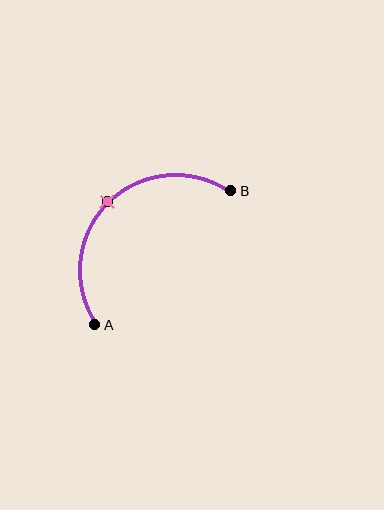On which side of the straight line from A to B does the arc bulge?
The arc bulges above and to the left of the straight line connecting A and B.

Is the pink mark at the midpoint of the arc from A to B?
Yes. The pink mark lies on the arc at equal arc-length from both A and B — it is the arc midpoint.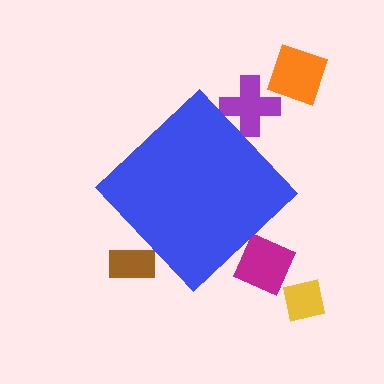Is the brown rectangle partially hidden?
Yes, the brown rectangle is partially hidden behind the blue diamond.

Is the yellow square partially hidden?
No, the yellow square is fully visible.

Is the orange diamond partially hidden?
No, the orange diamond is fully visible.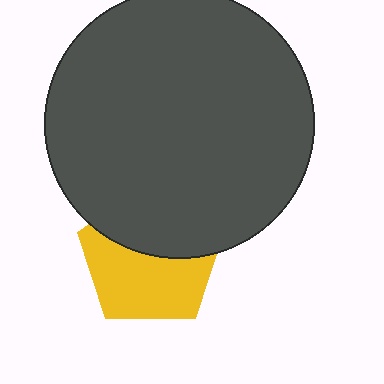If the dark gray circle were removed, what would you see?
You would see the complete yellow pentagon.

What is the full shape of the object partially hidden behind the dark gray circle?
The partially hidden object is a yellow pentagon.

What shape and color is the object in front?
The object in front is a dark gray circle.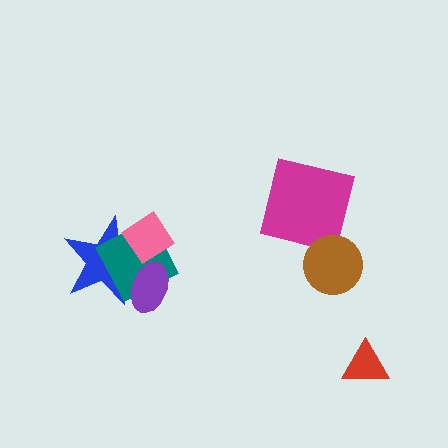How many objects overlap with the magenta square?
0 objects overlap with the magenta square.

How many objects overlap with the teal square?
3 objects overlap with the teal square.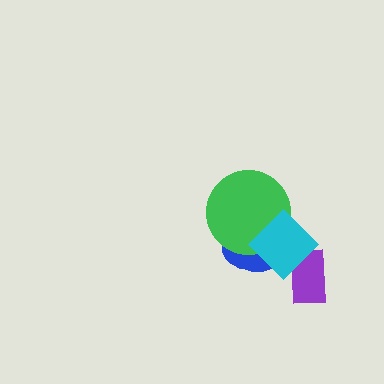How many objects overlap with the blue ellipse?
2 objects overlap with the blue ellipse.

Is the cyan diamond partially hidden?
No, no other shape covers it.